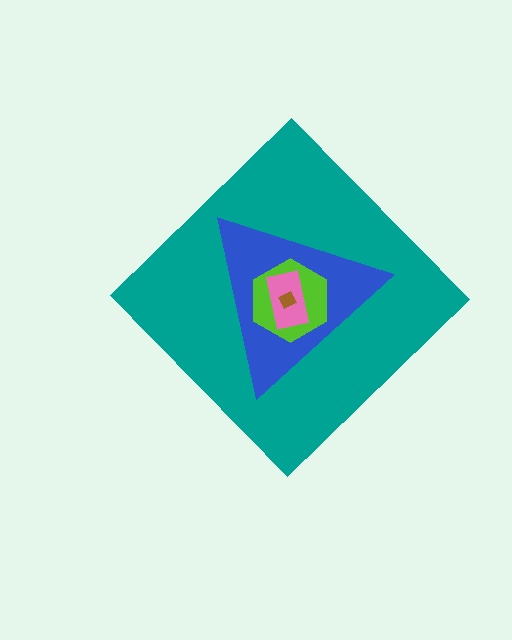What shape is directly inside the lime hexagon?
The pink rectangle.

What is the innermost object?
The brown square.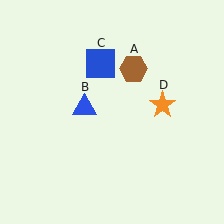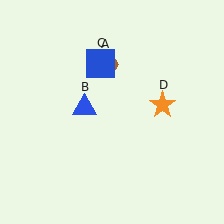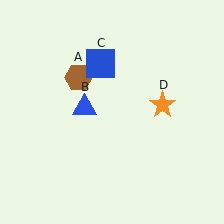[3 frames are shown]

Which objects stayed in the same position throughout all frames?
Blue triangle (object B) and blue square (object C) and orange star (object D) remained stationary.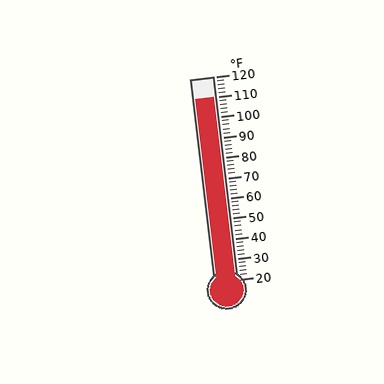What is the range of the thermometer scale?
The thermometer scale ranges from 20°F to 120°F.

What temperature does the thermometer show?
The thermometer shows approximately 110°F.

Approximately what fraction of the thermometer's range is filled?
The thermometer is filled to approximately 90% of its range.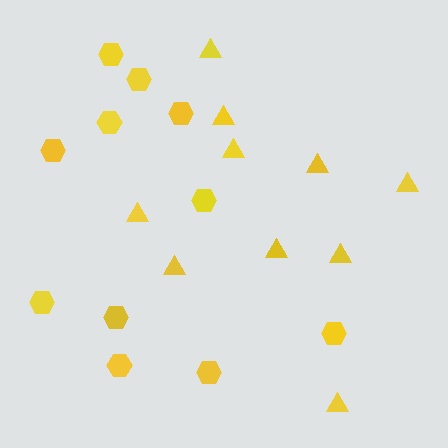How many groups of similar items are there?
There are 2 groups: one group of hexagons (11) and one group of triangles (10).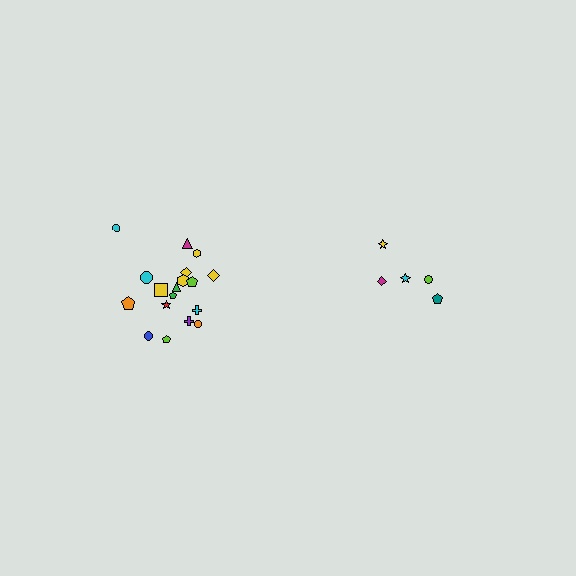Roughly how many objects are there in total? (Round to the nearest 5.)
Roughly 25 objects in total.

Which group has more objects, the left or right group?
The left group.